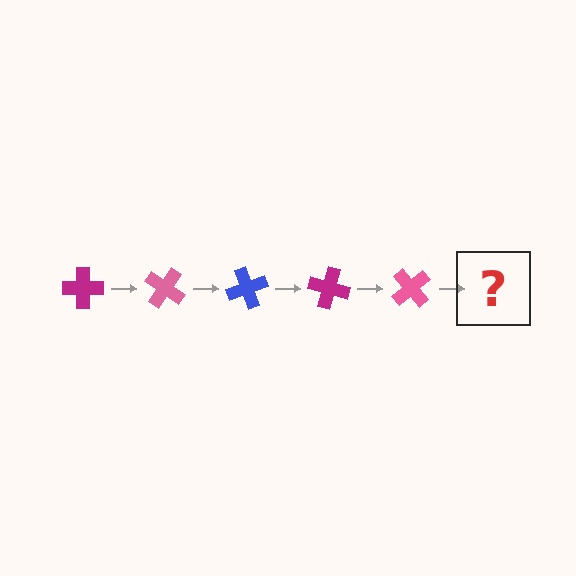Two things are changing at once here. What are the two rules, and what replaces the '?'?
The two rules are that it rotates 35 degrees each step and the color cycles through magenta, pink, and blue. The '?' should be a blue cross, rotated 175 degrees from the start.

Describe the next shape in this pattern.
It should be a blue cross, rotated 175 degrees from the start.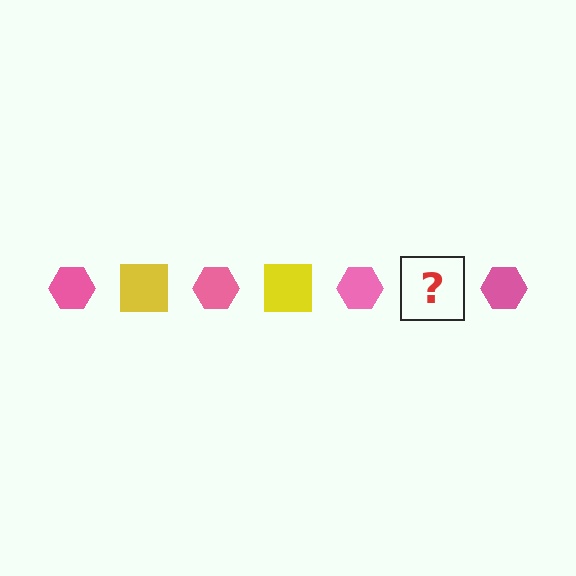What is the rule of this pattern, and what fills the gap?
The rule is that the pattern alternates between pink hexagon and yellow square. The gap should be filled with a yellow square.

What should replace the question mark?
The question mark should be replaced with a yellow square.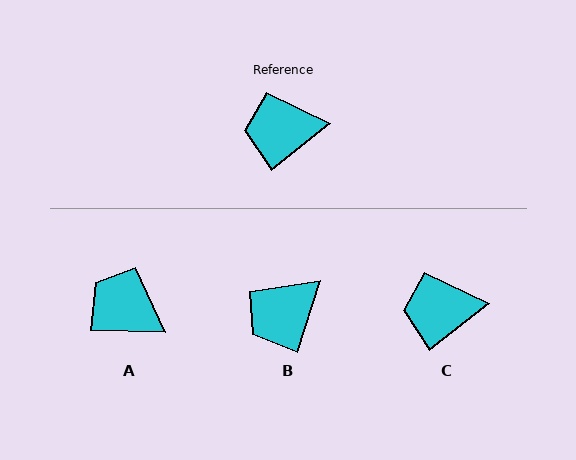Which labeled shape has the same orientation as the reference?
C.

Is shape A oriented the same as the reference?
No, it is off by about 40 degrees.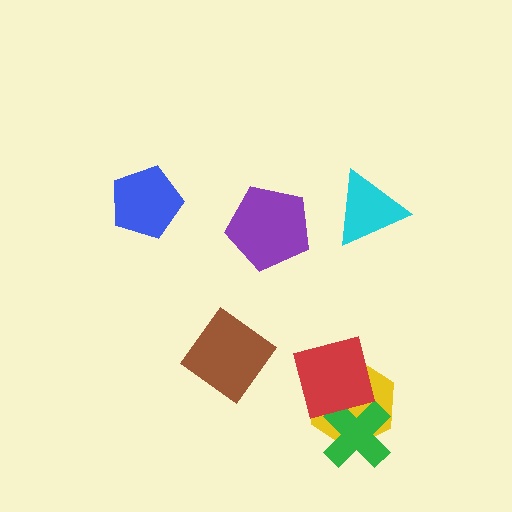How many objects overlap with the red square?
2 objects overlap with the red square.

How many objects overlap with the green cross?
2 objects overlap with the green cross.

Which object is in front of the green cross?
The red square is in front of the green cross.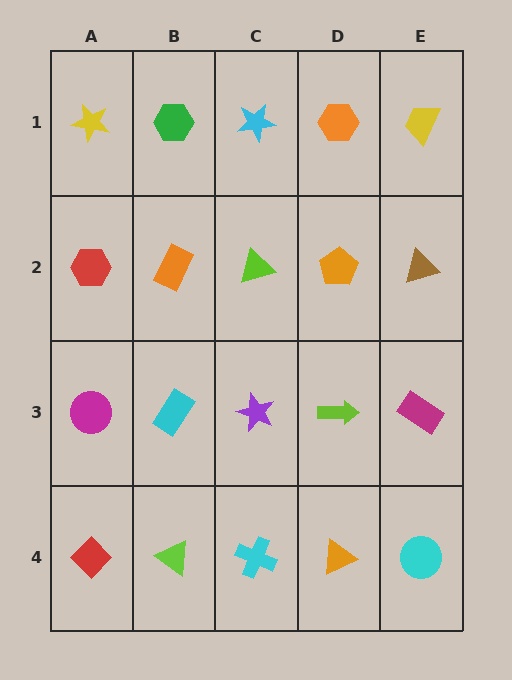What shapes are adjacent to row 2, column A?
A yellow star (row 1, column A), a magenta circle (row 3, column A), an orange rectangle (row 2, column B).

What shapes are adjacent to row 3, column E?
A brown triangle (row 2, column E), a cyan circle (row 4, column E), a lime arrow (row 3, column D).